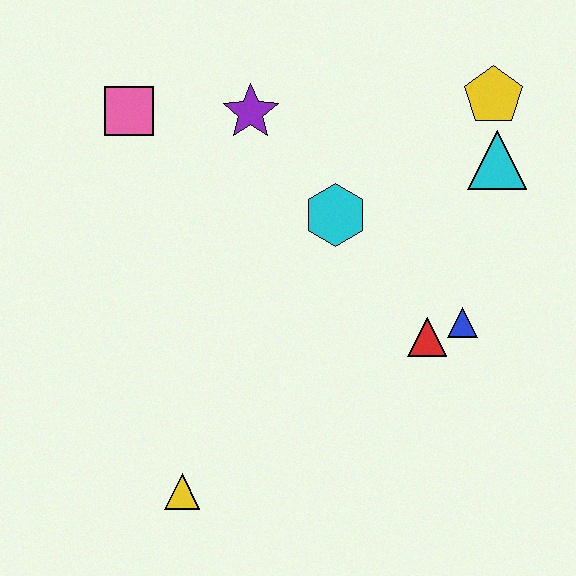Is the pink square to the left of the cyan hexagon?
Yes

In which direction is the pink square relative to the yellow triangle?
The pink square is above the yellow triangle.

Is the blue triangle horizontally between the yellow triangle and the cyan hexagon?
No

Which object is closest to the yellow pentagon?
The cyan triangle is closest to the yellow pentagon.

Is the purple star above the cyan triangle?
Yes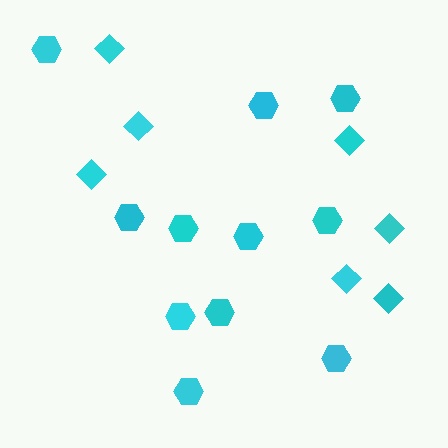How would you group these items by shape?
There are 2 groups: one group of hexagons (11) and one group of diamonds (7).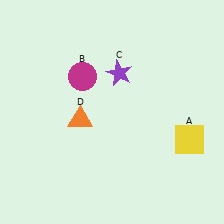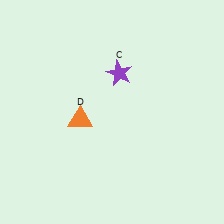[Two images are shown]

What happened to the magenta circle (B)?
The magenta circle (B) was removed in Image 2. It was in the top-left area of Image 1.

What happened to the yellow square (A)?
The yellow square (A) was removed in Image 2. It was in the bottom-right area of Image 1.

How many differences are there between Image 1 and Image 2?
There are 2 differences between the two images.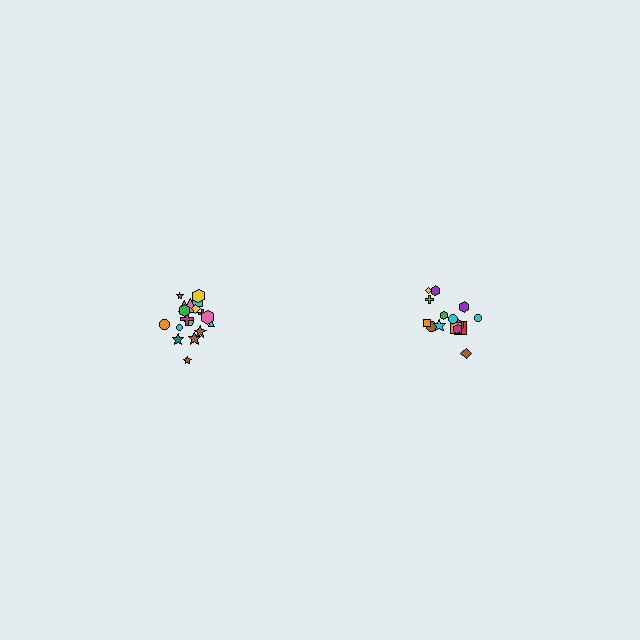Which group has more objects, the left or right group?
The left group.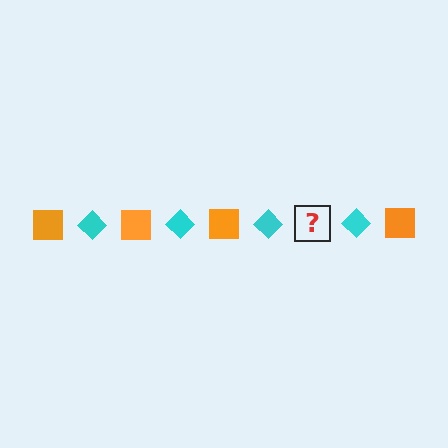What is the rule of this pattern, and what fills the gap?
The rule is that the pattern alternates between orange square and cyan diamond. The gap should be filled with an orange square.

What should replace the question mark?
The question mark should be replaced with an orange square.